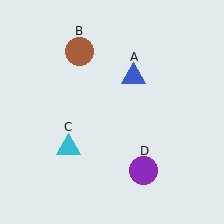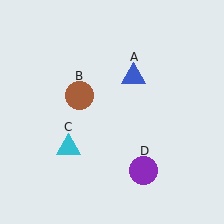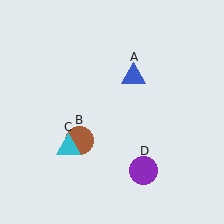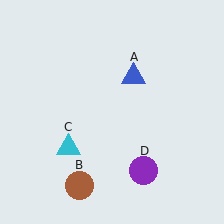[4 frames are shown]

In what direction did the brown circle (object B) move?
The brown circle (object B) moved down.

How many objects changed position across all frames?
1 object changed position: brown circle (object B).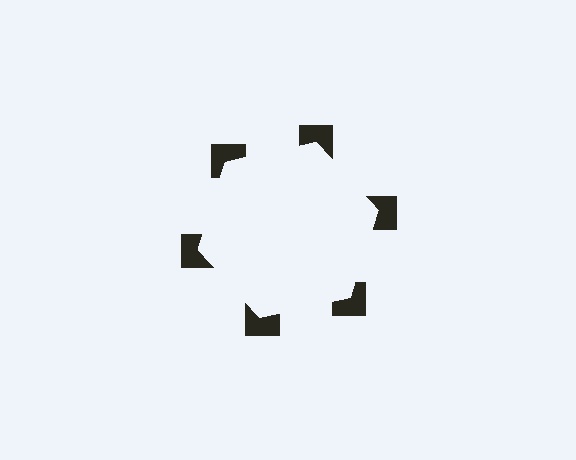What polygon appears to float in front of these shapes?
An illusory hexagon — its edges are inferred from the aligned wedge cuts in the notched squares, not physically drawn.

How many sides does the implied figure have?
6 sides.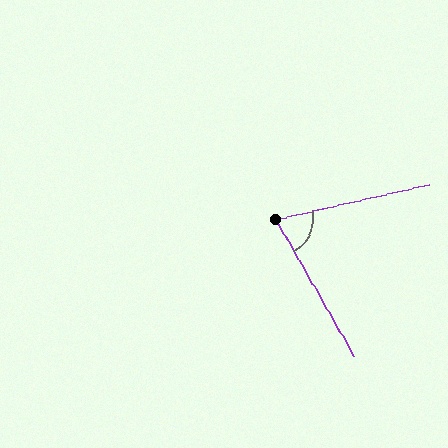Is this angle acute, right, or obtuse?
It is acute.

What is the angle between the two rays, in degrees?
Approximately 74 degrees.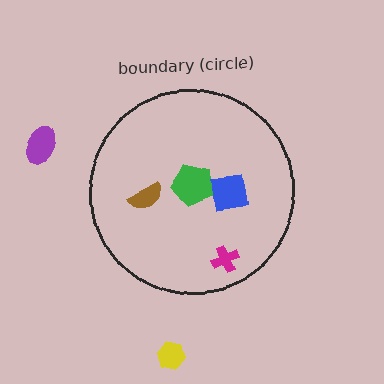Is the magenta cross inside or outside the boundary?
Inside.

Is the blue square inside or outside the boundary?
Inside.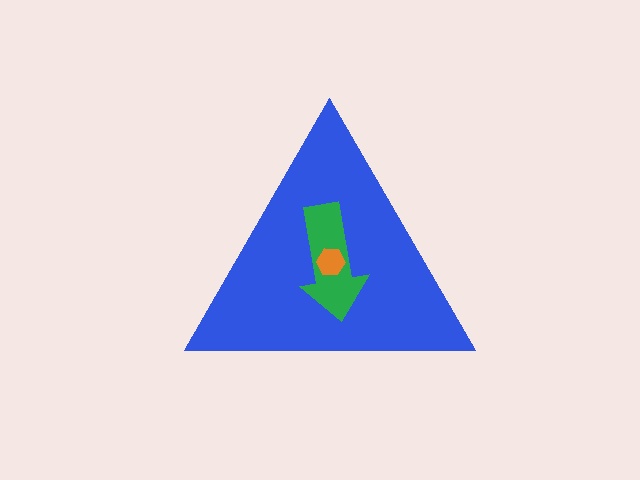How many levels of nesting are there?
3.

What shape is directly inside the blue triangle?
The green arrow.